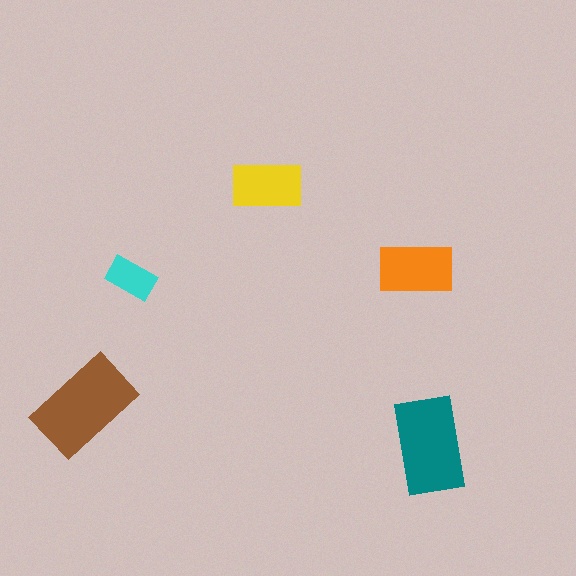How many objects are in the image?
There are 5 objects in the image.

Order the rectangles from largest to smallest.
the brown one, the teal one, the orange one, the yellow one, the cyan one.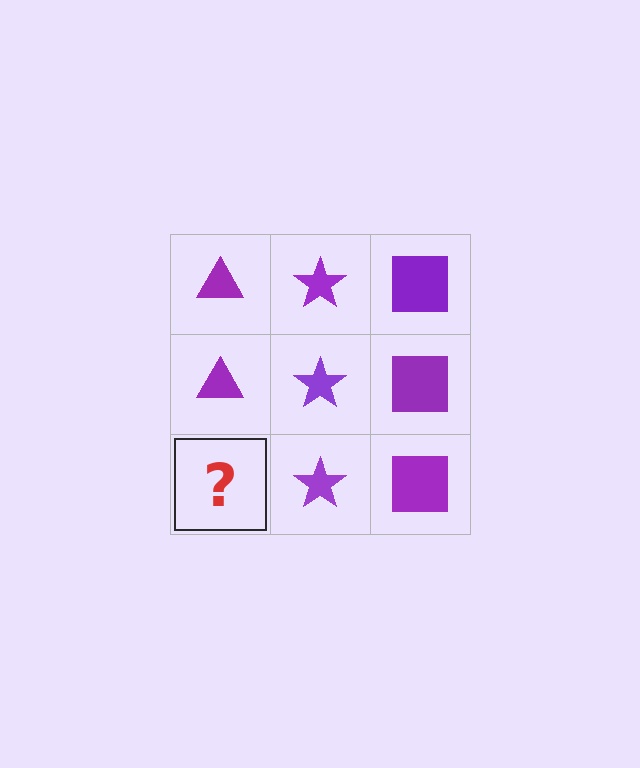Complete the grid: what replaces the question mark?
The question mark should be replaced with a purple triangle.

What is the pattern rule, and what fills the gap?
The rule is that each column has a consistent shape. The gap should be filled with a purple triangle.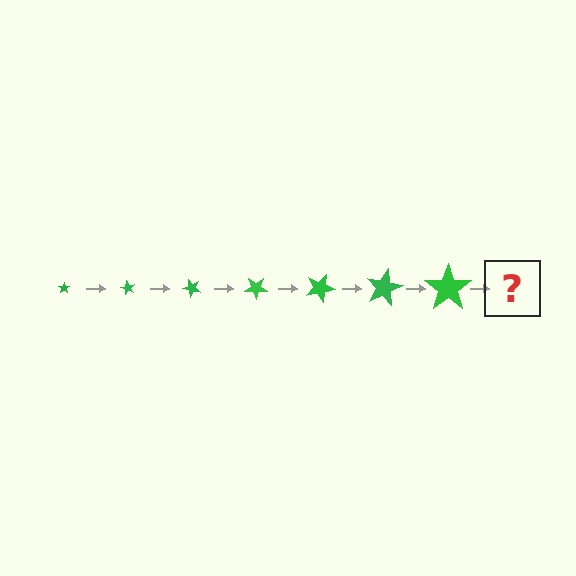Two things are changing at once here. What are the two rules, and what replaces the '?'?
The two rules are that the star grows larger each step and it rotates 60 degrees each step. The '?' should be a star, larger than the previous one and rotated 420 degrees from the start.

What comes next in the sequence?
The next element should be a star, larger than the previous one and rotated 420 degrees from the start.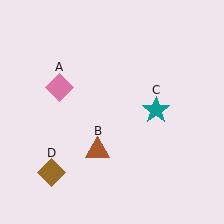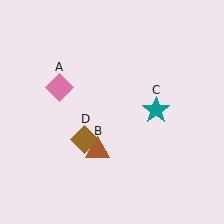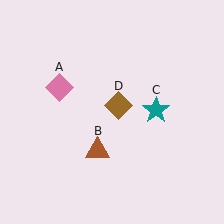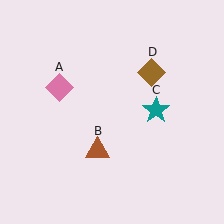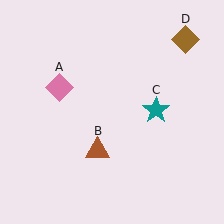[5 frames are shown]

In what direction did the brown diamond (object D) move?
The brown diamond (object D) moved up and to the right.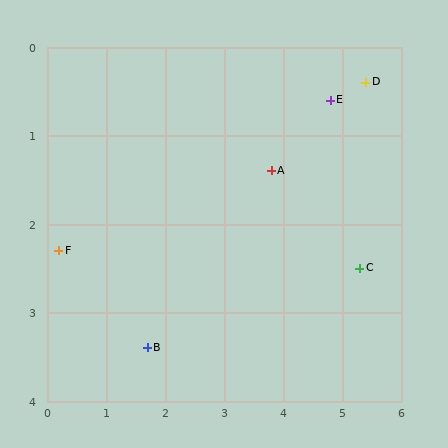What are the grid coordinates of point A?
Point A is at approximately (3.8, 1.4).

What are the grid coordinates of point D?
Point D is at approximately (5.4, 0.4).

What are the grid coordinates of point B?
Point B is at approximately (1.7, 3.4).